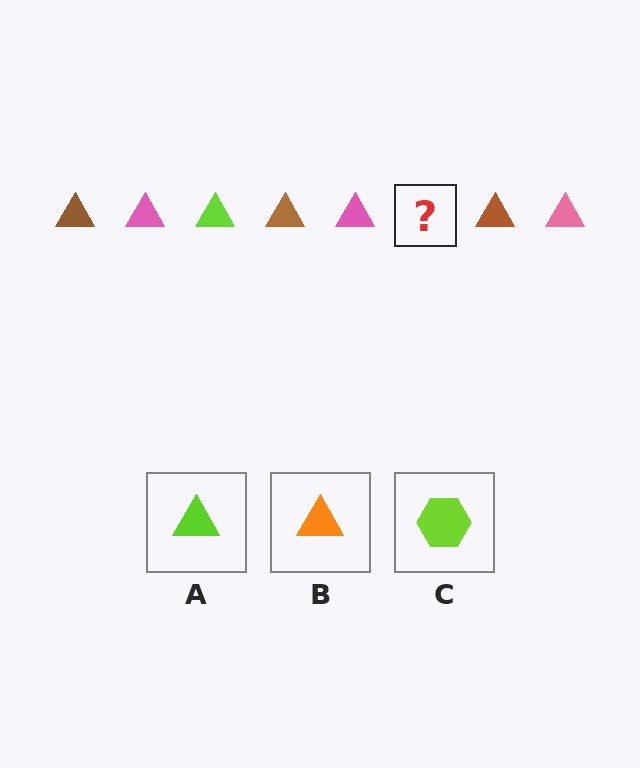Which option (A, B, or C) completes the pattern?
A.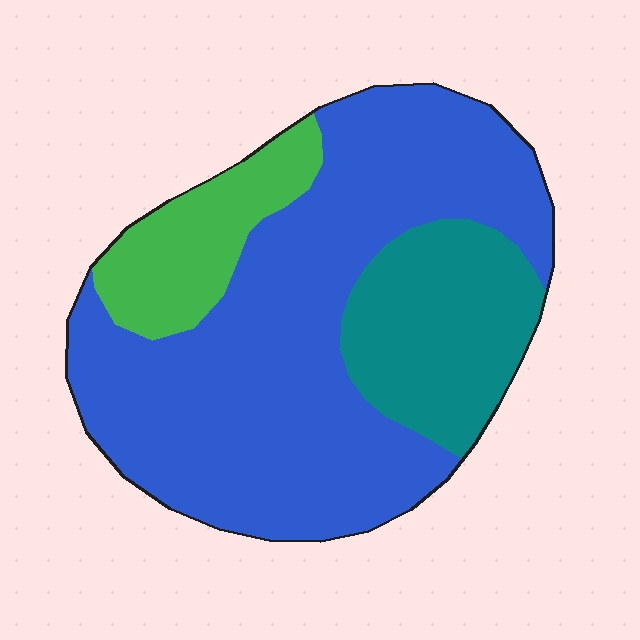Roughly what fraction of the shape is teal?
Teal takes up about one fifth (1/5) of the shape.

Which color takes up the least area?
Green, at roughly 15%.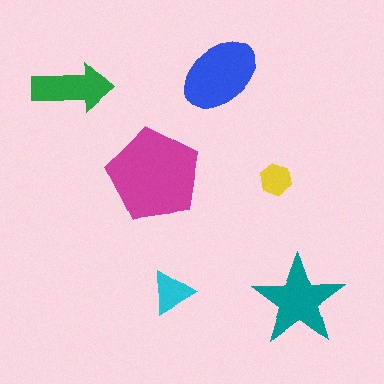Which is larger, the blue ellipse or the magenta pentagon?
The magenta pentagon.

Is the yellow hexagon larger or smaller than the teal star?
Smaller.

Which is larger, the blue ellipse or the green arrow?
The blue ellipse.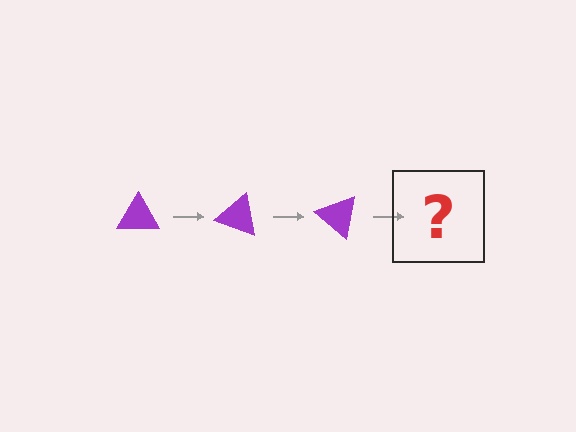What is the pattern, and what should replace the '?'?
The pattern is that the triangle rotates 20 degrees each step. The '?' should be a purple triangle rotated 60 degrees.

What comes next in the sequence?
The next element should be a purple triangle rotated 60 degrees.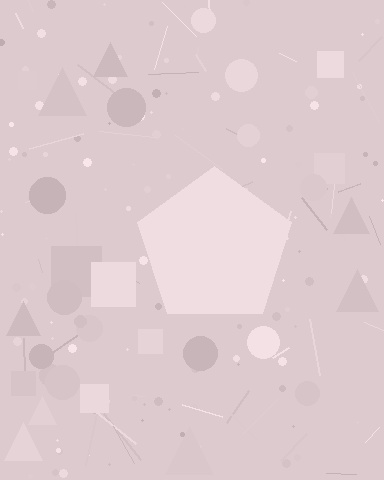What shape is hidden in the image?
A pentagon is hidden in the image.